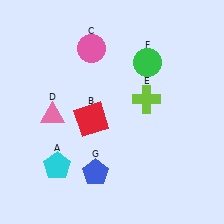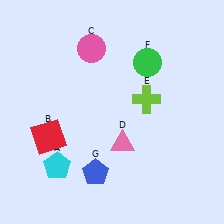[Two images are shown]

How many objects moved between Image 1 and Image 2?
2 objects moved between the two images.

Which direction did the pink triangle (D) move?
The pink triangle (D) moved right.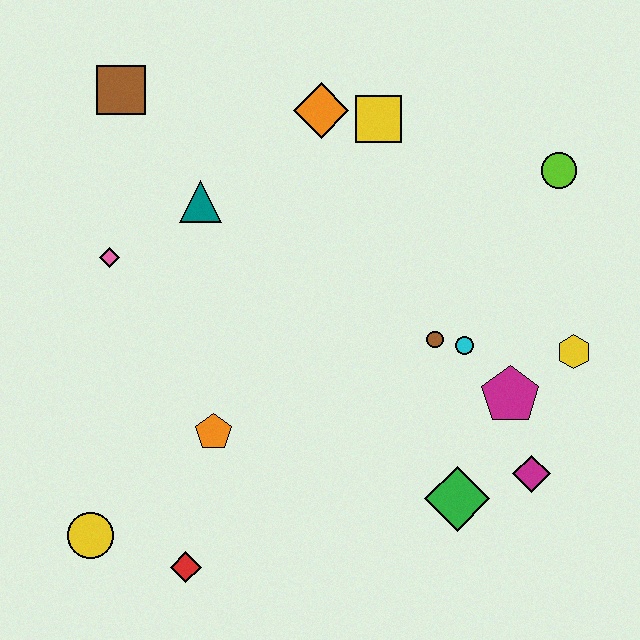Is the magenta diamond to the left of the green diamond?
No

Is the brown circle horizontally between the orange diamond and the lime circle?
Yes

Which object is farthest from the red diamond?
The lime circle is farthest from the red diamond.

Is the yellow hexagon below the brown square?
Yes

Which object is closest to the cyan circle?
The brown circle is closest to the cyan circle.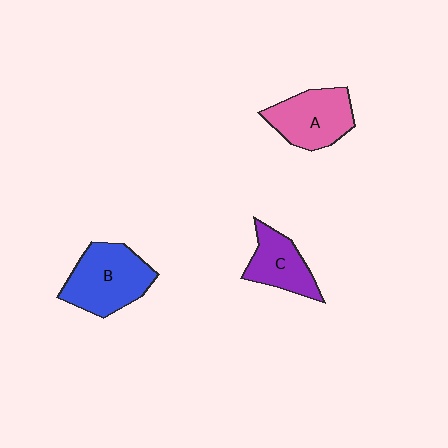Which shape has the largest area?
Shape B (blue).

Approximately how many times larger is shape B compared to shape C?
Approximately 1.5 times.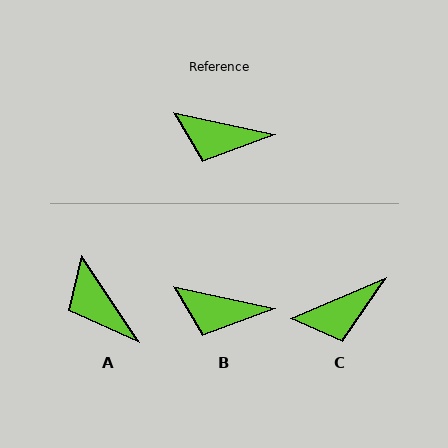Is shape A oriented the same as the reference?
No, it is off by about 44 degrees.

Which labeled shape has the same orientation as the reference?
B.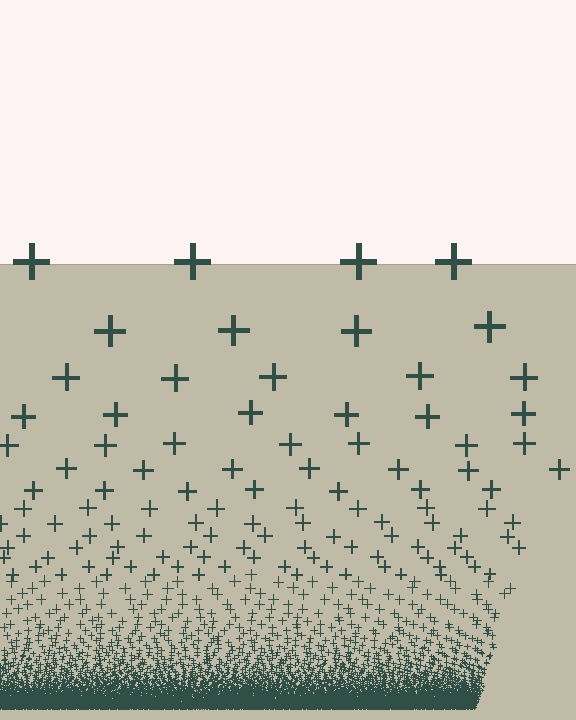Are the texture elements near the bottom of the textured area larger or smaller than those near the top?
Smaller. The gradient is inverted — elements near the bottom are smaller and denser.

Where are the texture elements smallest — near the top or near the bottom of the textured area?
Near the bottom.